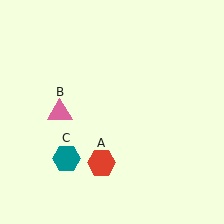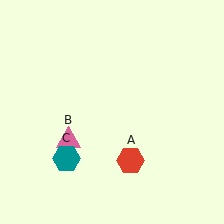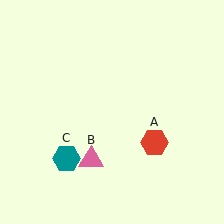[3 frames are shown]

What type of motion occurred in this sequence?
The red hexagon (object A), pink triangle (object B) rotated counterclockwise around the center of the scene.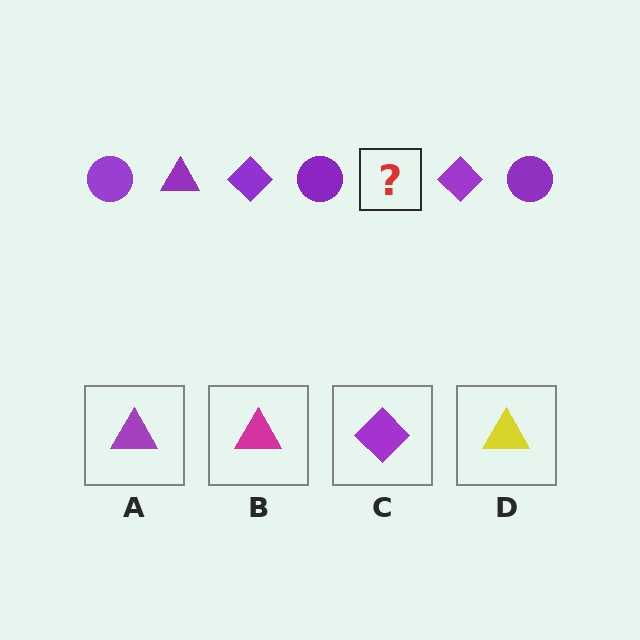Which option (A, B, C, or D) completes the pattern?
A.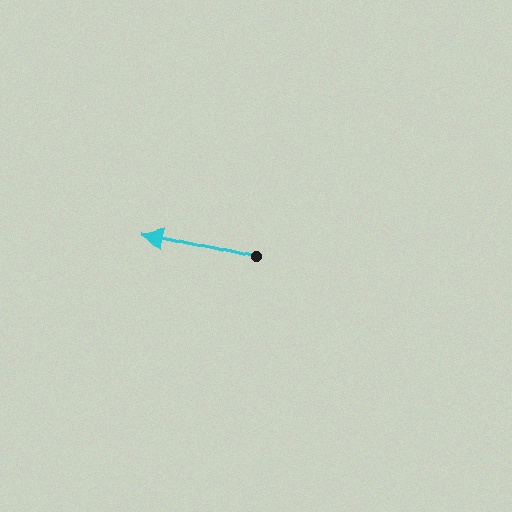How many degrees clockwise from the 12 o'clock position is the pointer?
Approximately 283 degrees.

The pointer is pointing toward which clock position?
Roughly 9 o'clock.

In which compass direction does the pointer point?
West.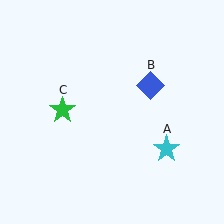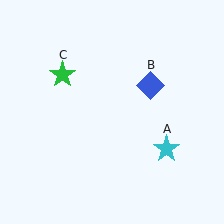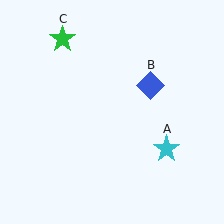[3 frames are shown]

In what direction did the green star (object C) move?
The green star (object C) moved up.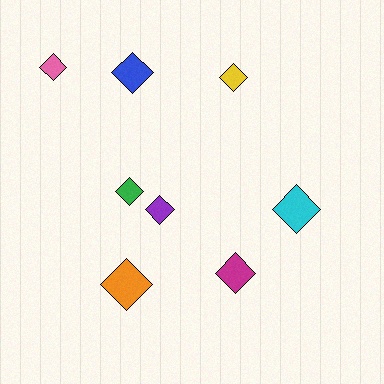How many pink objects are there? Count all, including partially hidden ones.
There is 1 pink object.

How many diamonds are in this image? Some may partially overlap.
There are 8 diamonds.